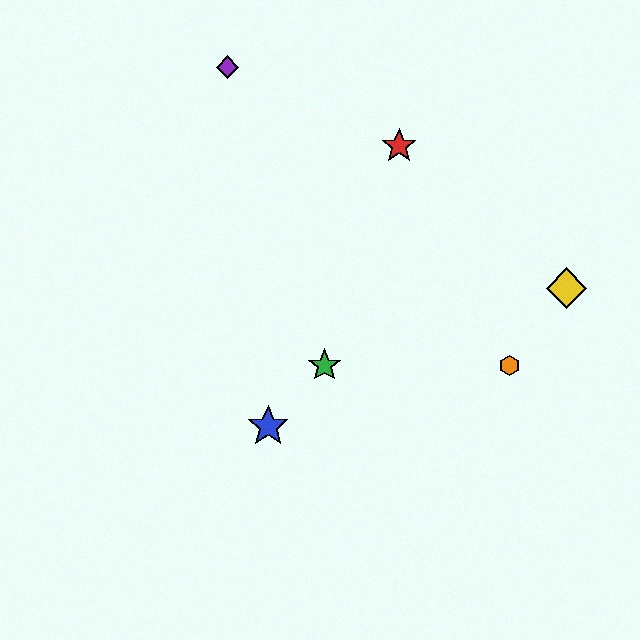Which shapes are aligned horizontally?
The green star, the orange hexagon are aligned horizontally.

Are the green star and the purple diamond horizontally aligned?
No, the green star is at y≈366 and the purple diamond is at y≈67.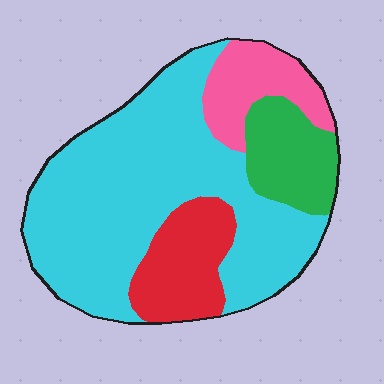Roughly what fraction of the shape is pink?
Pink takes up about one eighth (1/8) of the shape.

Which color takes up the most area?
Cyan, at roughly 60%.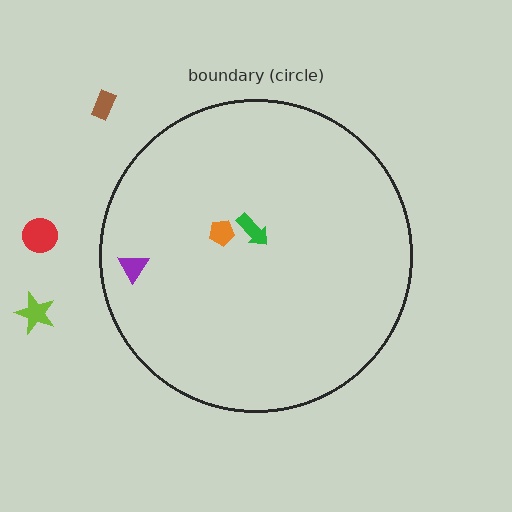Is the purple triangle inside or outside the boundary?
Inside.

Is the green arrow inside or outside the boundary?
Inside.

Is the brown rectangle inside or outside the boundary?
Outside.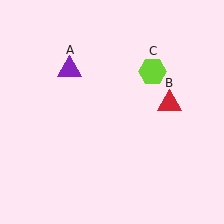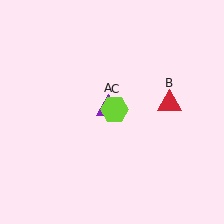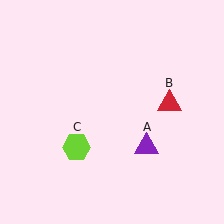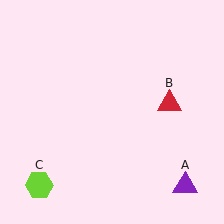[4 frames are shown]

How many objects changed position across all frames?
2 objects changed position: purple triangle (object A), lime hexagon (object C).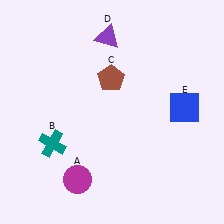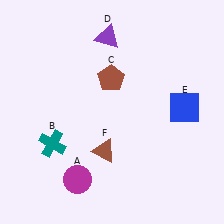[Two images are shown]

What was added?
A brown triangle (F) was added in Image 2.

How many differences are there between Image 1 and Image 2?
There is 1 difference between the two images.